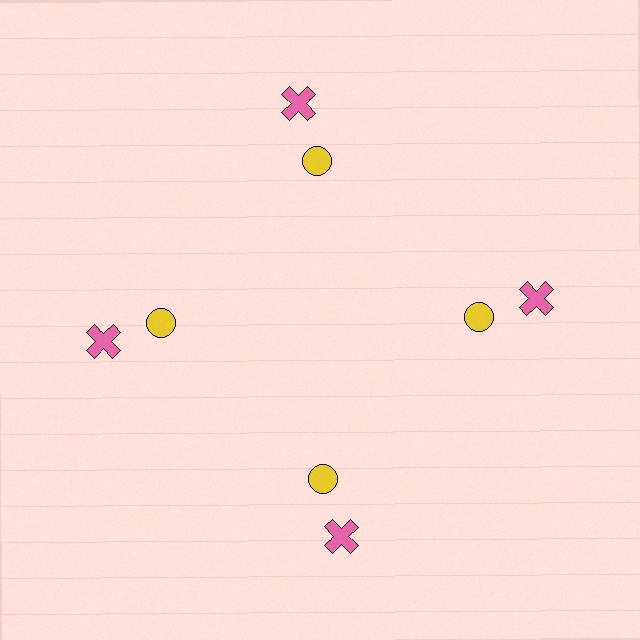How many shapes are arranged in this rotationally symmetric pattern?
There are 8 shapes, arranged in 4 groups of 2.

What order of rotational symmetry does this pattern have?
This pattern has 4-fold rotational symmetry.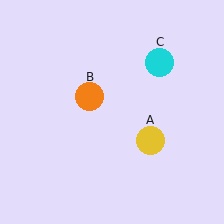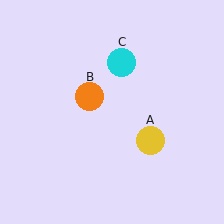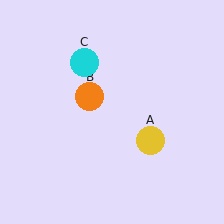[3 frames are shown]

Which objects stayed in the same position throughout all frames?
Yellow circle (object A) and orange circle (object B) remained stationary.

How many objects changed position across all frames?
1 object changed position: cyan circle (object C).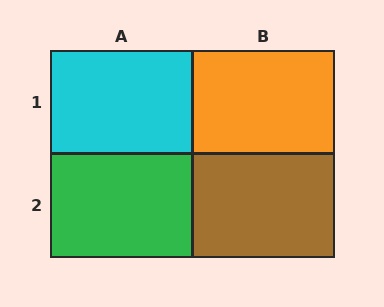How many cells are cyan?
1 cell is cyan.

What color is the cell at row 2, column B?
Brown.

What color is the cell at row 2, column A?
Green.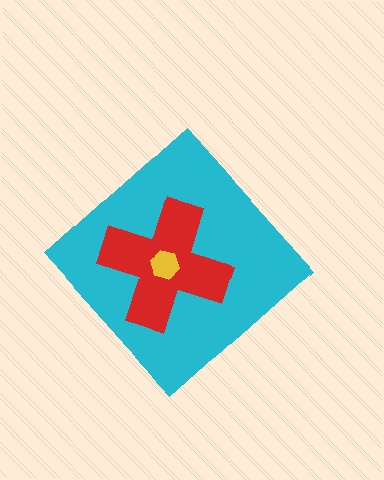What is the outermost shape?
The cyan diamond.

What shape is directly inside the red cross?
The yellow hexagon.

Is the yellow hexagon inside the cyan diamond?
Yes.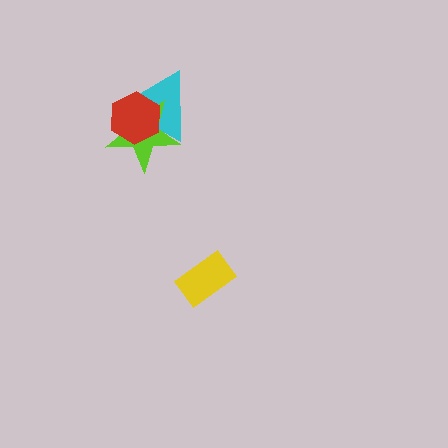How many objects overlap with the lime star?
2 objects overlap with the lime star.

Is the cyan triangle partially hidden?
Yes, it is partially covered by another shape.